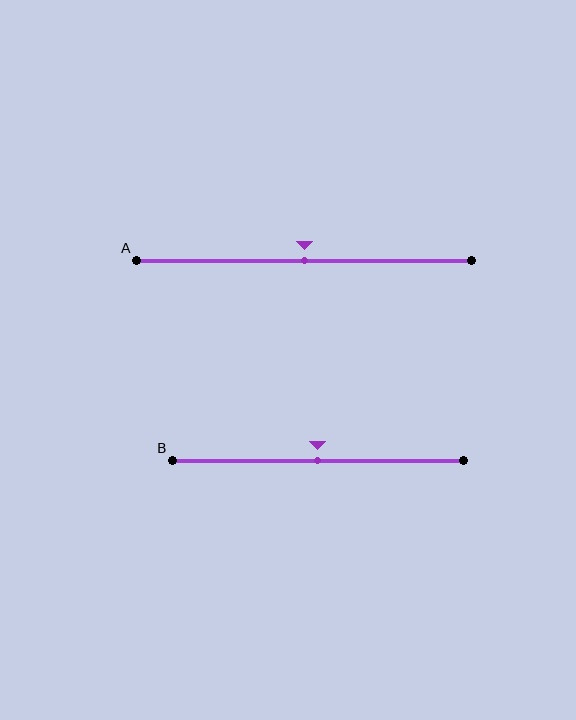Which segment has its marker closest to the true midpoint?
Segment A has its marker closest to the true midpoint.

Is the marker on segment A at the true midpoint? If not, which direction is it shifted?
Yes, the marker on segment A is at the true midpoint.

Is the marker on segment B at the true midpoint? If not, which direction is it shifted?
Yes, the marker on segment B is at the true midpoint.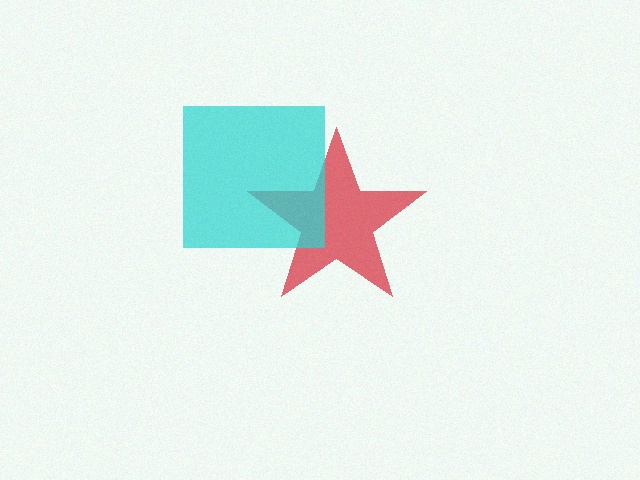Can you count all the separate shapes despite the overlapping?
Yes, there are 2 separate shapes.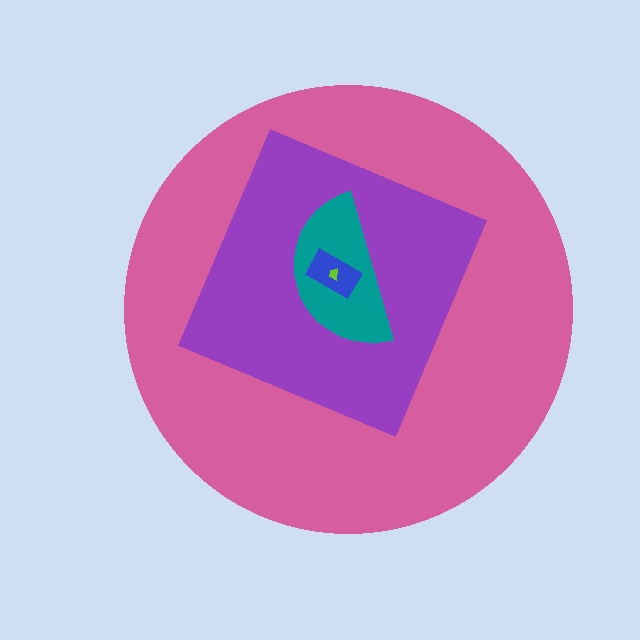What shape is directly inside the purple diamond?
The teal semicircle.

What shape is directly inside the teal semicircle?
The blue rectangle.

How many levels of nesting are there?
5.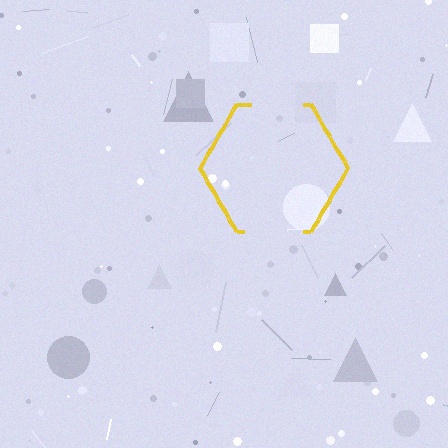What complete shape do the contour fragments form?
The contour fragments form a hexagon.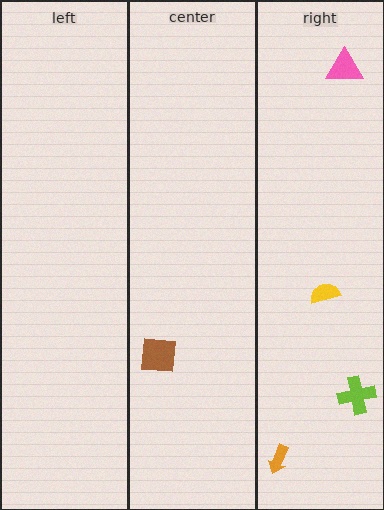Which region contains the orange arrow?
The right region.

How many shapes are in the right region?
4.